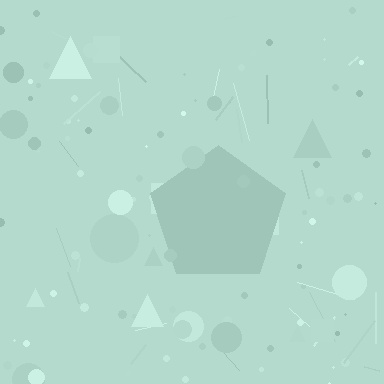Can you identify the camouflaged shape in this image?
The camouflaged shape is a pentagon.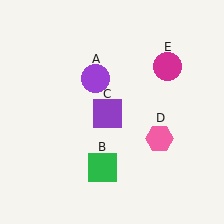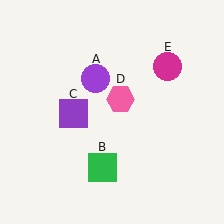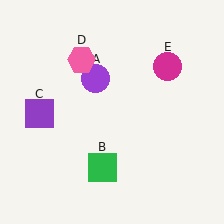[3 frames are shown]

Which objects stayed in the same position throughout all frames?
Purple circle (object A) and green square (object B) and magenta circle (object E) remained stationary.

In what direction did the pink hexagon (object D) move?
The pink hexagon (object D) moved up and to the left.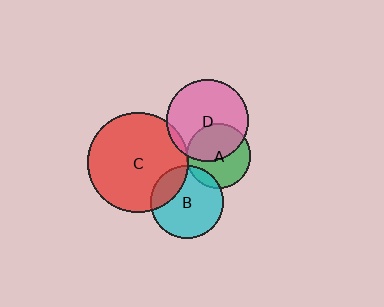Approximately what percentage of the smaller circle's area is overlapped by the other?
Approximately 5%.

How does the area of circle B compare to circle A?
Approximately 1.3 times.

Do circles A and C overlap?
Yes.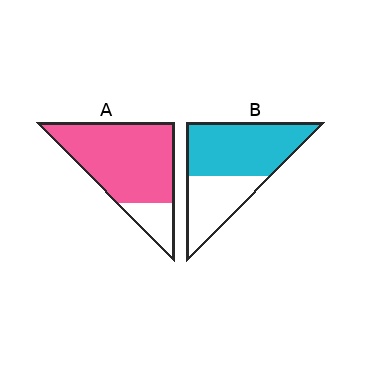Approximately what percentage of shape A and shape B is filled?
A is approximately 80% and B is approximately 60%.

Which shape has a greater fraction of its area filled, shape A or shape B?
Shape A.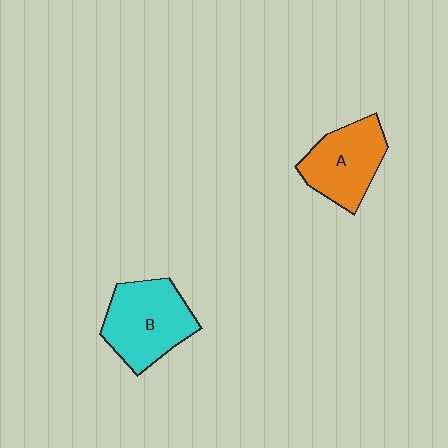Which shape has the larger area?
Shape B (cyan).